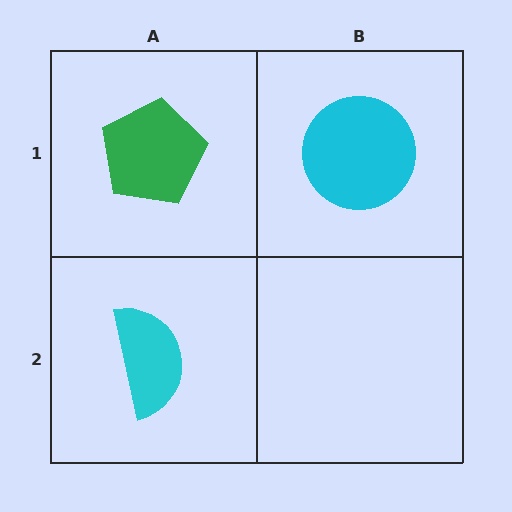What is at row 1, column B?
A cyan circle.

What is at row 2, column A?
A cyan semicircle.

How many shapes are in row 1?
2 shapes.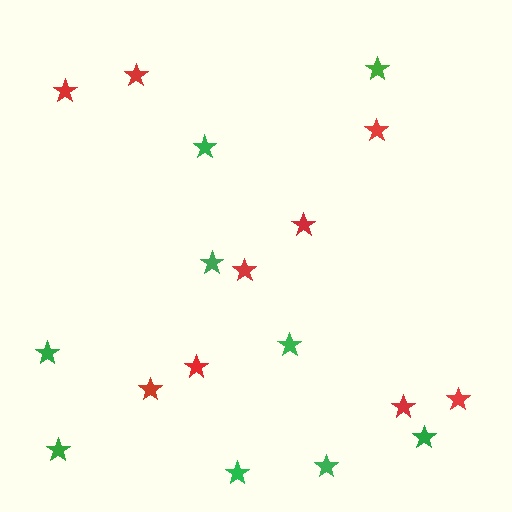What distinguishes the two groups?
There are 2 groups: one group of green stars (9) and one group of red stars (9).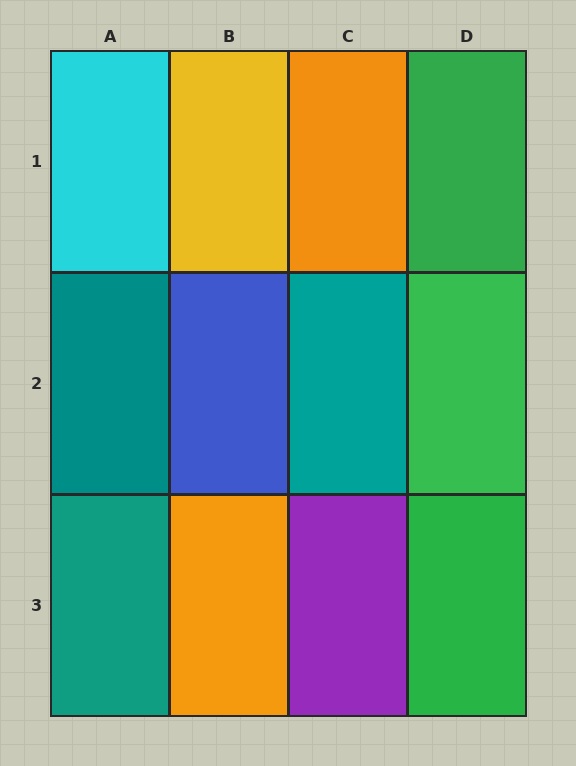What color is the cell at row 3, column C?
Purple.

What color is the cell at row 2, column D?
Green.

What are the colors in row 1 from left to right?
Cyan, yellow, orange, green.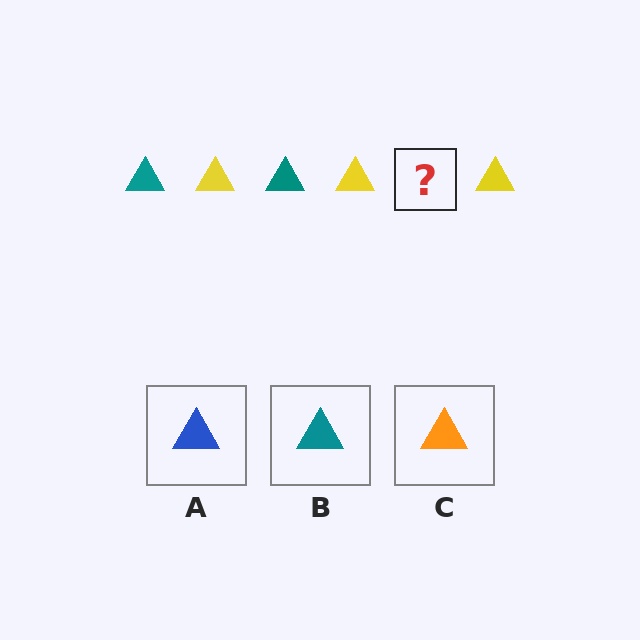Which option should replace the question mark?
Option B.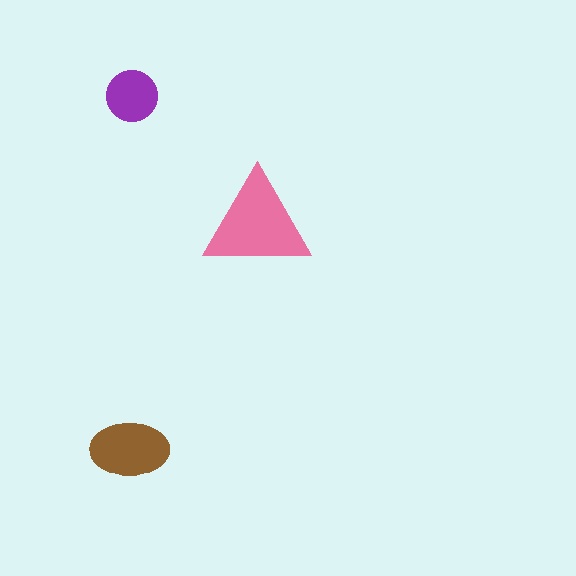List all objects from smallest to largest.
The purple circle, the brown ellipse, the pink triangle.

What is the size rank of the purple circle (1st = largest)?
3rd.